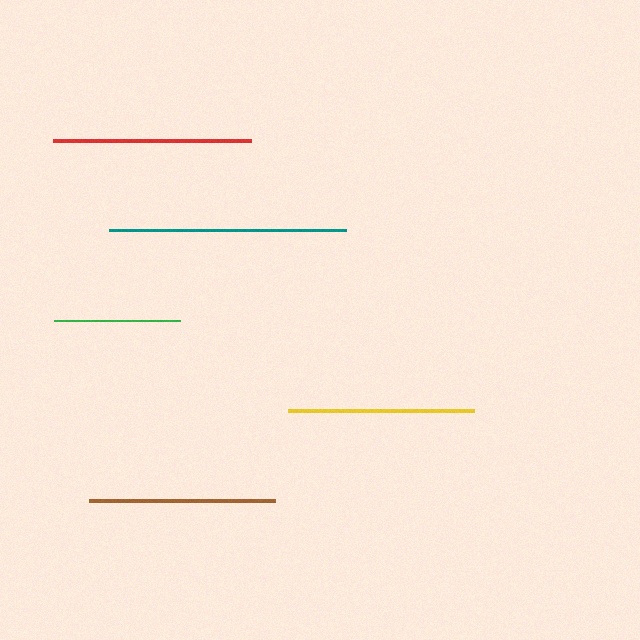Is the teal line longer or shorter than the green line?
The teal line is longer than the green line.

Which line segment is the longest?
The teal line is the longest at approximately 236 pixels.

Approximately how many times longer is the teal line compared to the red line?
The teal line is approximately 1.2 times the length of the red line.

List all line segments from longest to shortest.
From longest to shortest: teal, red, brown, yellow, green.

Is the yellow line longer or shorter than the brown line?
The brown line is longer than the yellow line.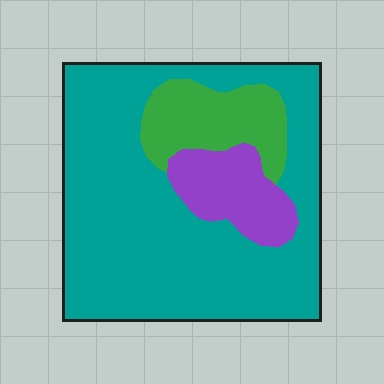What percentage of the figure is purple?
Purple takes up about one eighth (1/8) of the figure.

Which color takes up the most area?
Teal, at roughly 75%.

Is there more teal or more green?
Teal.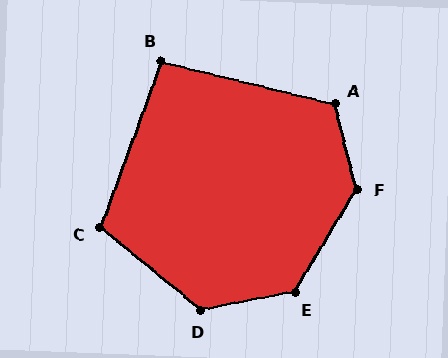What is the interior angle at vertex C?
Approximately 109 degrees (obtuse).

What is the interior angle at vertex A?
Approximately 119 degrees (obtuse).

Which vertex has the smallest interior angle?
B, at approximately 96 degrees.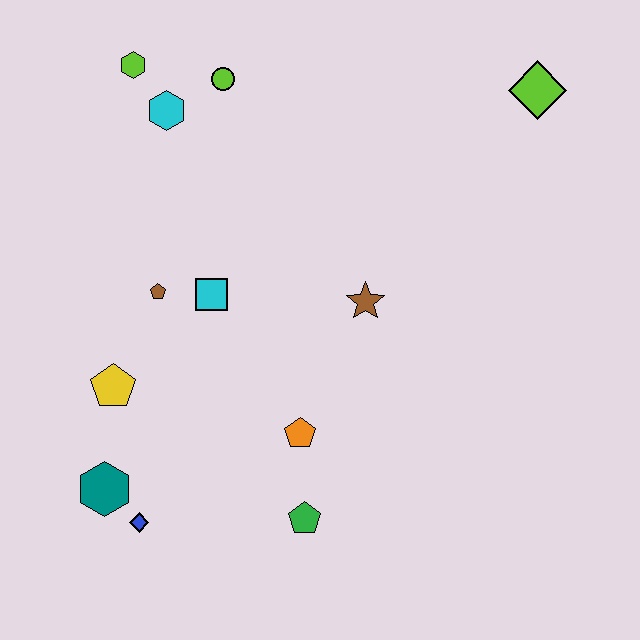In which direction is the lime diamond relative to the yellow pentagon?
The lime diamond is to the right of the yellow pentagon.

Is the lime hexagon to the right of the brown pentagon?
No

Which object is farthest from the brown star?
The lime hexagon is farthest from the brown star.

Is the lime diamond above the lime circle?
No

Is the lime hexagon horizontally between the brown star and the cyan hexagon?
No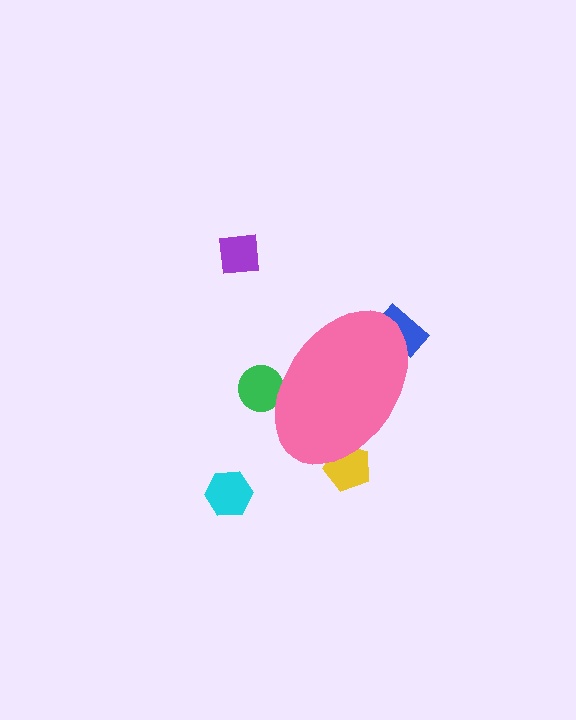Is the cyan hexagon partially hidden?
No, the cyan hexagon is fully visible.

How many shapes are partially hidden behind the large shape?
3 shapes are partially hidden.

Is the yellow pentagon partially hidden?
Yes, the yellow pentagon is partially hidden behind the pink ellipse.